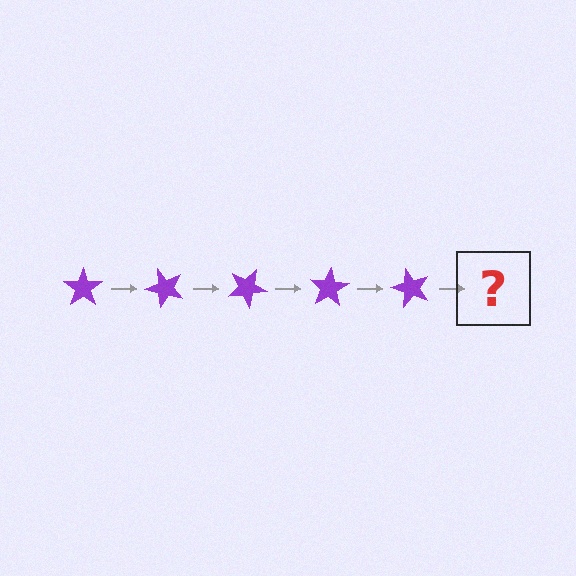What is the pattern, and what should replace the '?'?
The pattern is that the star rotates 50 degrees each step. The '?' should be a purple star rotated 250 degrees.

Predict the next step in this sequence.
The next step is a purple star rotated 250 degrees.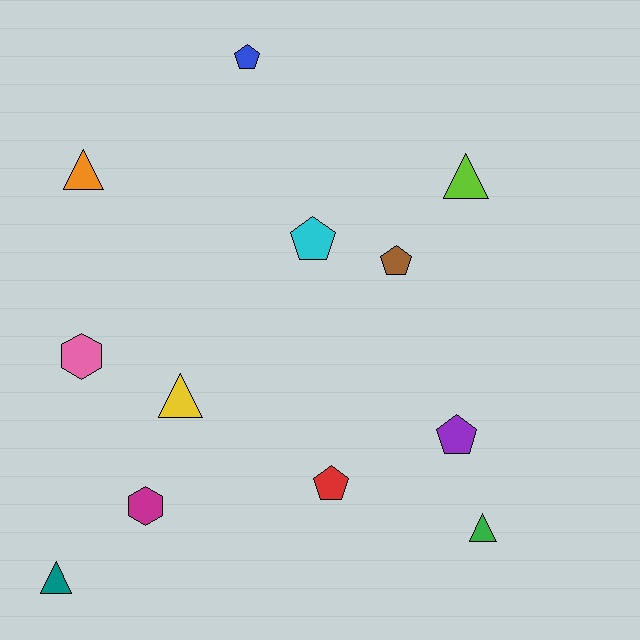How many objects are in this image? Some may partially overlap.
There are 12 objects.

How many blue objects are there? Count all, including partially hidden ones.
There is 1 blue object.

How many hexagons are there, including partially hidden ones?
There are 2 hexagons.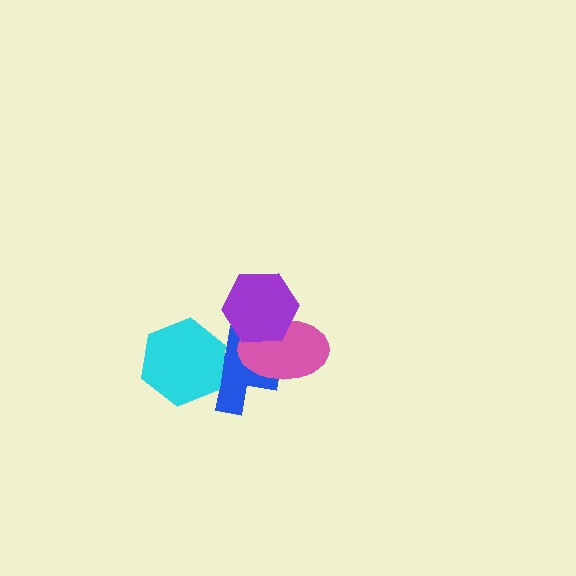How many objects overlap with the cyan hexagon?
1 object overlaps with the cyan hexagon.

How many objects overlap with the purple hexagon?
2 objects overlap with the purple hexagon.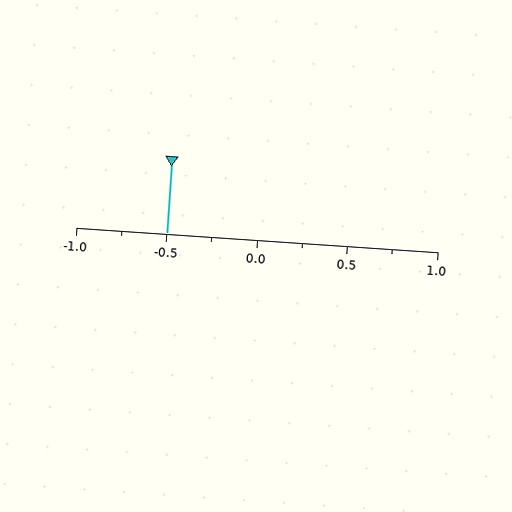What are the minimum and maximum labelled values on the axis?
The axis runs from -1.0 to 1.0.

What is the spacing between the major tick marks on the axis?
The major ticks are spaced 0.5 apart.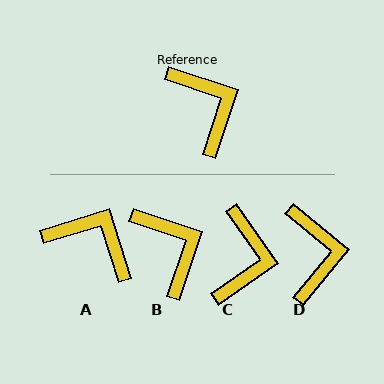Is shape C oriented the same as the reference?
No, it is off by about 37 degrees.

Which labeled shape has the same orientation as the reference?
B.